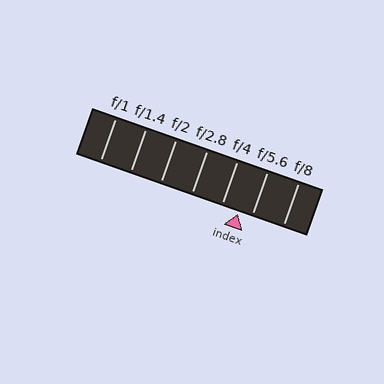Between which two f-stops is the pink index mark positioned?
The index mark is between f/4 and f/5.6.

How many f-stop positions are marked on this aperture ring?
There are 7 f-stop positions marked.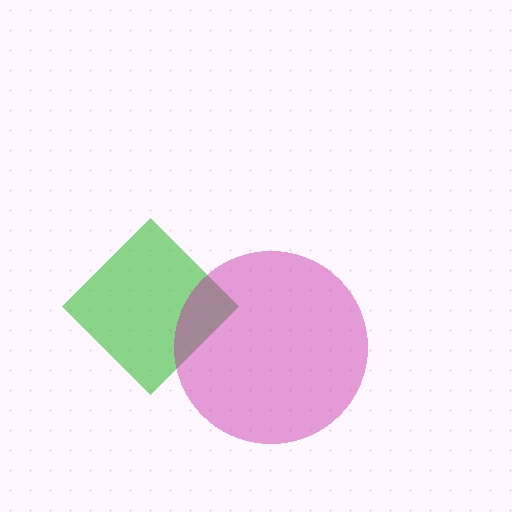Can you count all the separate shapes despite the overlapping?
Yes, there are 2 separate shapes.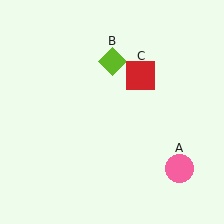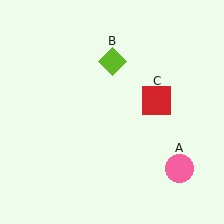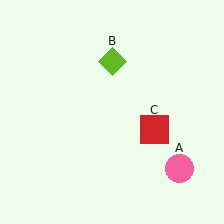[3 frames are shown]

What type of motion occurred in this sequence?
The red square (object C) rotated clockwise around the center of the scene.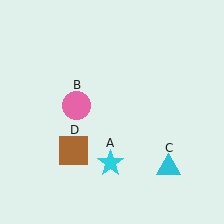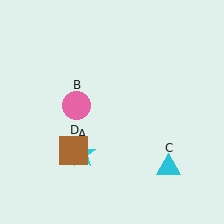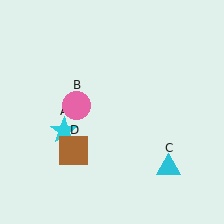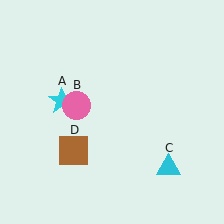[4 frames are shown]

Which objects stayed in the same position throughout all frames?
Pink circle (object B) and cyan triangle (object C) and brown square (object D) remained stationary.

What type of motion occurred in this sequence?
The cyan star (object A) rotated clockwise around the center of the scene.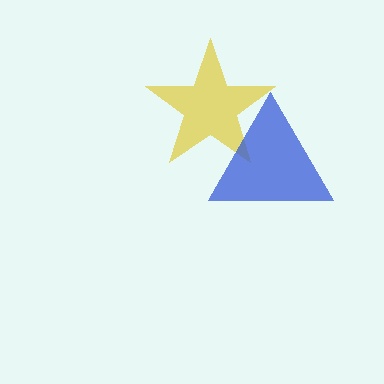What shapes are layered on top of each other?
The layered shapes are: a yellow star, a blue triangle.